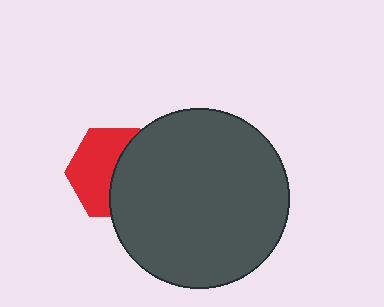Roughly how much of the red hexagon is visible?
About half of it is visible (roughly 53%).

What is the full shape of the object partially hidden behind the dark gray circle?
The partially hidden object is a red hexagon.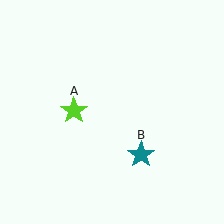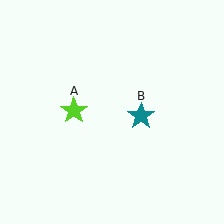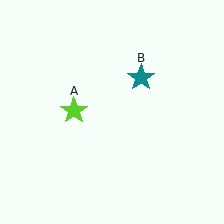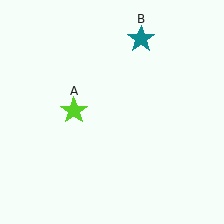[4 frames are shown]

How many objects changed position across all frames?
1 object changed position: teal star (object B).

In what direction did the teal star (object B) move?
The teal star (object B) moved up.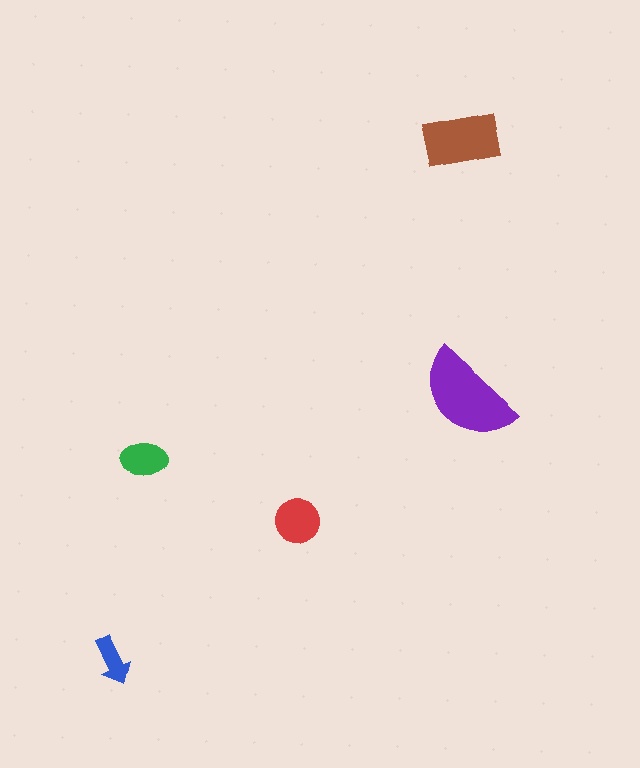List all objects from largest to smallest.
The purple semicircle, the brown rectangle, the red circle, the green ellipse, the blue arrow.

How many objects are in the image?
There are 5 objects in the image.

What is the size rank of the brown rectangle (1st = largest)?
2nd.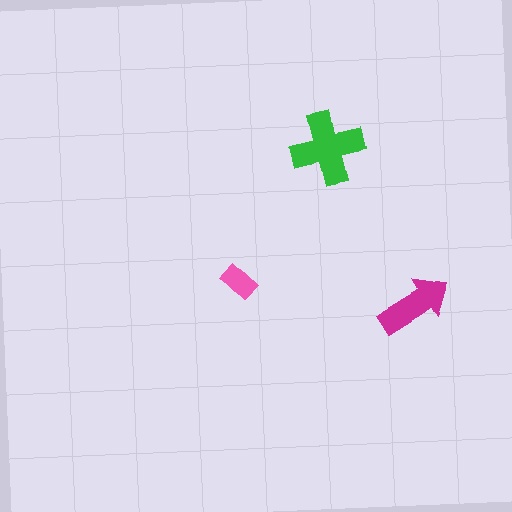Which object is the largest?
The green cross.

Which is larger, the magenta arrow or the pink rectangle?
The magenta arrow.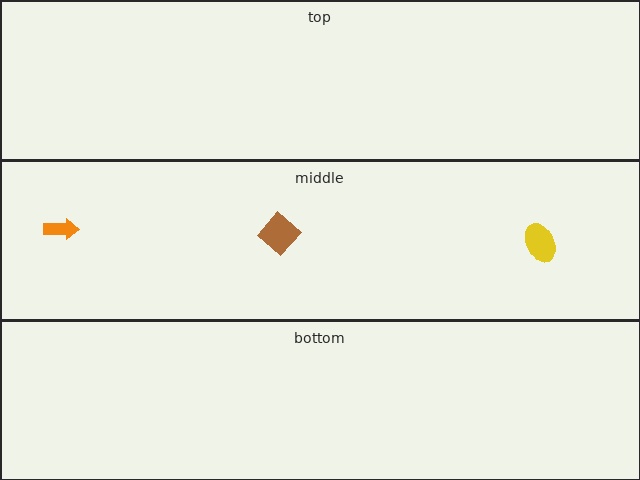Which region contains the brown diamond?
The middle region.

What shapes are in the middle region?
The brown diamond, the orange arrow, the yellow ellipse.